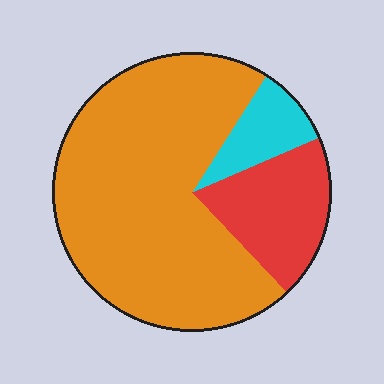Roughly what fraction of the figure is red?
Red covers roughly 20% of the figure.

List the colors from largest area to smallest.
From largest to smallest: orange, red, cyan.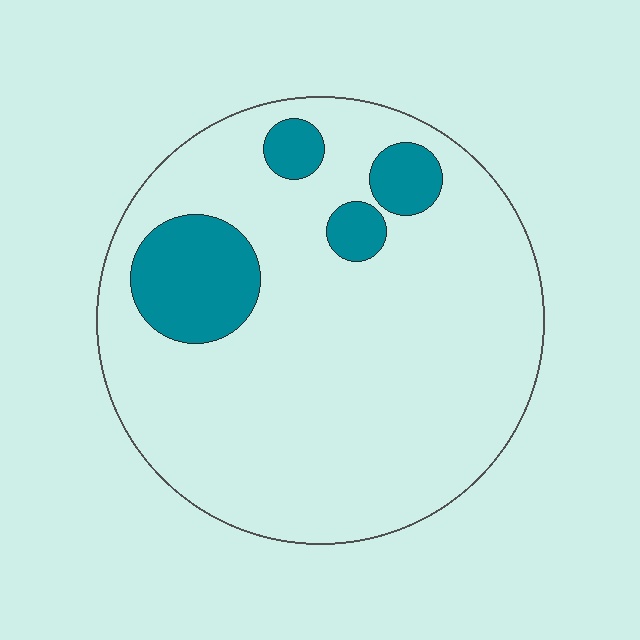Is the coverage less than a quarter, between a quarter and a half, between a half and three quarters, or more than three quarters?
Less than a quarter.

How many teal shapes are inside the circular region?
4.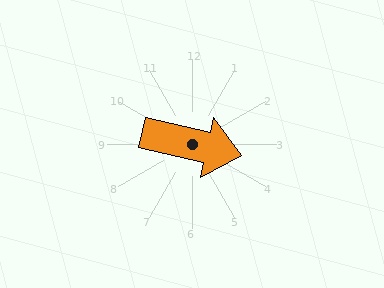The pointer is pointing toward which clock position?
Roughly 3 o'clock.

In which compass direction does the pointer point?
East.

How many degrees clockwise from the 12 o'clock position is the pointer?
Approximately 103 degrees.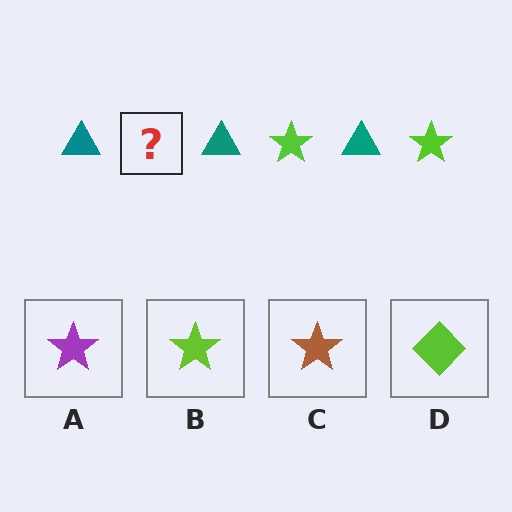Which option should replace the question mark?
Option B.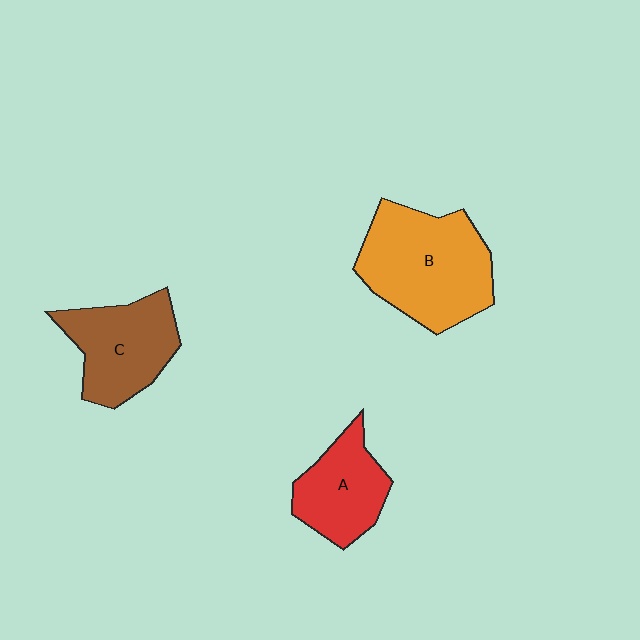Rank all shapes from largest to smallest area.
From largest to smallest: B (orange), C (brown), A (red).